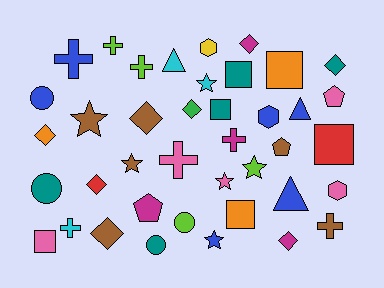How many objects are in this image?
There are 40 objects.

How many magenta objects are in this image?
There are 4 magenta objects.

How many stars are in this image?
There are 6 stars.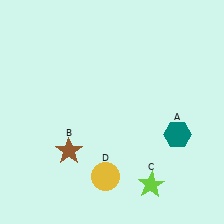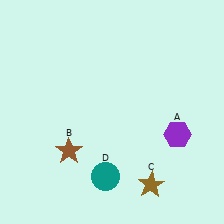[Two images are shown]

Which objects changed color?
A changed from teal to purple. C changed from lime to brown. D changed from yellow to teal.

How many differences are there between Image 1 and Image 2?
There are 3 differences between the two images.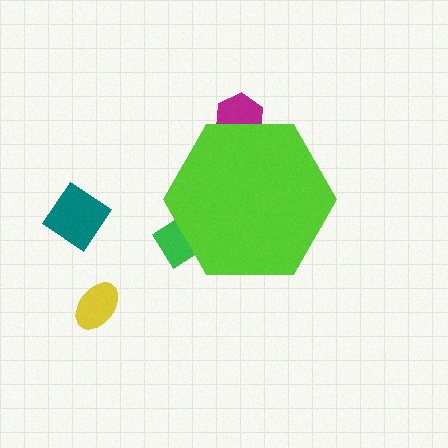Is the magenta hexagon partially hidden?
Yes, the magenta hexagon is partially hidden behind the lime hexagon.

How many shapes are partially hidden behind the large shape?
2 shapes are partially hidden.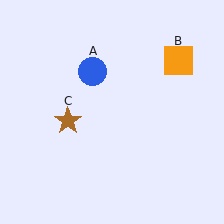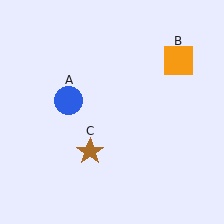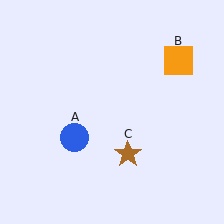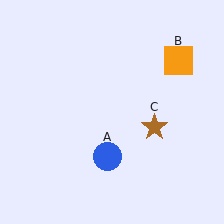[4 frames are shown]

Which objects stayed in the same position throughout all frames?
Orange square (object B) remained stationary.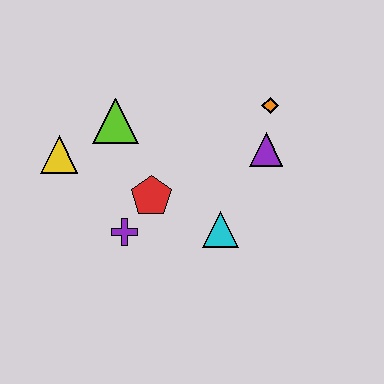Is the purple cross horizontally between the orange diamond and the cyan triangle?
No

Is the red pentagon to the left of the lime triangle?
No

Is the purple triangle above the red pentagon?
Yes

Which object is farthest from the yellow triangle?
The orange diamond is farthest from the yellow triangle.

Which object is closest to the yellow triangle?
The lime triangle is closest to the yellow triangle.